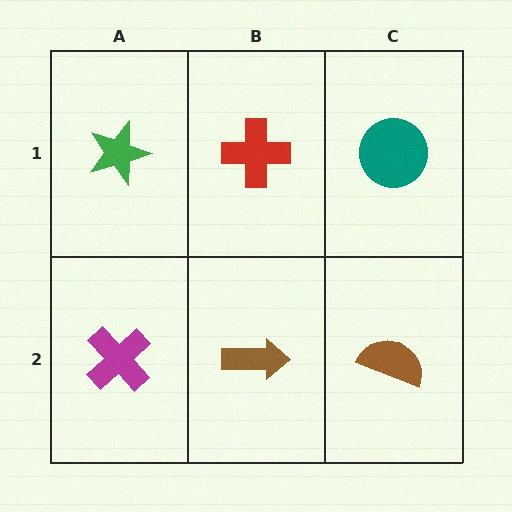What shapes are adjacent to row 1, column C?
A brown semicircle (row 2, column C), a red cross (row 1, column B).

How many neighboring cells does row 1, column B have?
3.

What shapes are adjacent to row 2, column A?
A green star (row 1, column A), a brown arrow (row 2, column B).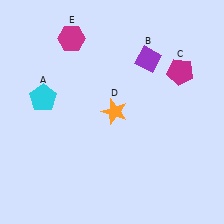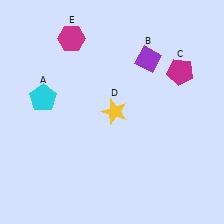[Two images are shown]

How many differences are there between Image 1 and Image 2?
There is 1 difference between the two images.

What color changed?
The star (D) changed from orange in Image 1 to yellow in Image 2.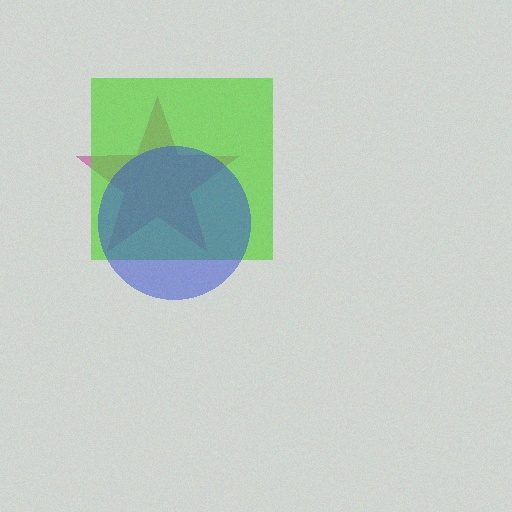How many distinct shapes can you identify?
There are 3 distinct shapes: a magenta star, a lime square, a blue circle.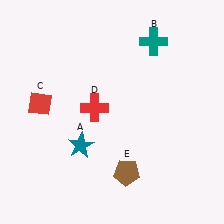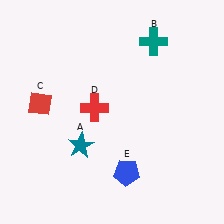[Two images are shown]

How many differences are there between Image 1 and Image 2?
There is 1 difference between the two images.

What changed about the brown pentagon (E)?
In Image 1, E is brown. In Image 2, it changed to blue.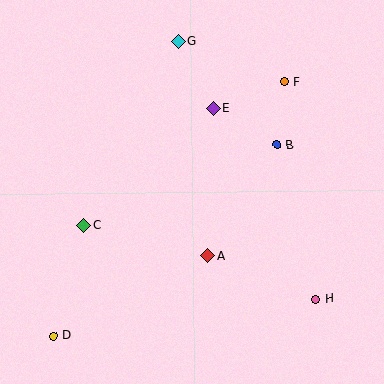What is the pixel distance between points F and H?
The distance between F and H is 220 pixels.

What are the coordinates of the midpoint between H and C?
The midpoint between H and C is at (200, 262).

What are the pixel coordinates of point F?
Point F is at (284, 82).